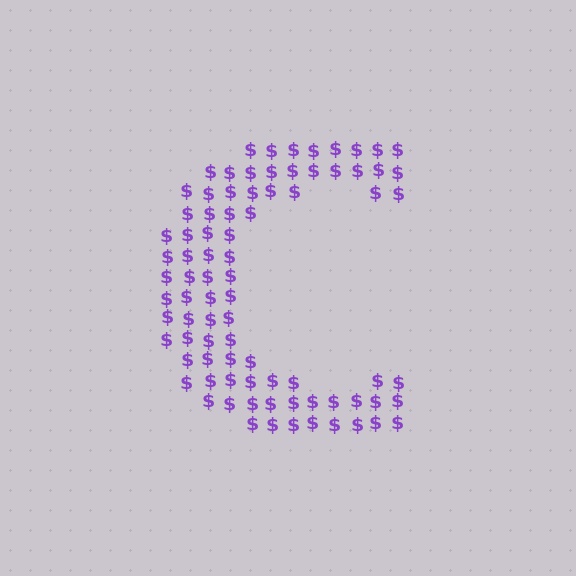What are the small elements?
The small elements are dollar signs.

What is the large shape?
The large shape is the letter C.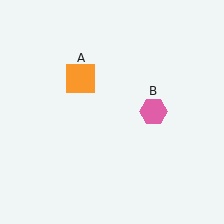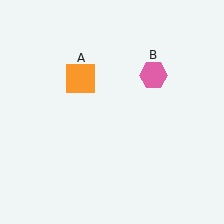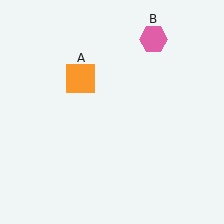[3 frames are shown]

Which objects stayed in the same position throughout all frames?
Orange square (object A) remained stationary.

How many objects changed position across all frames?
1 object changed position: pink hexagon (object B).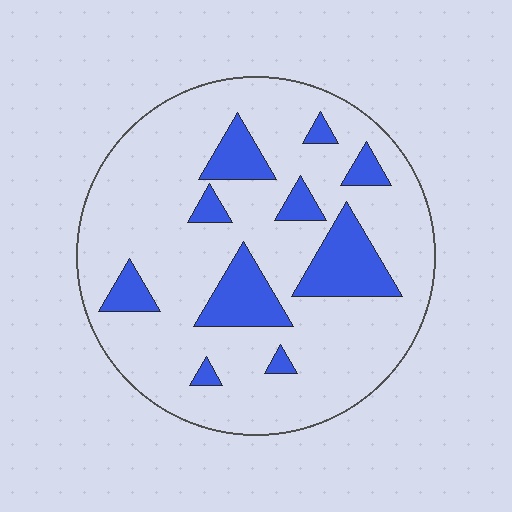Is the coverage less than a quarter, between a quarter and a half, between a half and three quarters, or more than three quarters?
Less than a quarter.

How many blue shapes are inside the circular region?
10.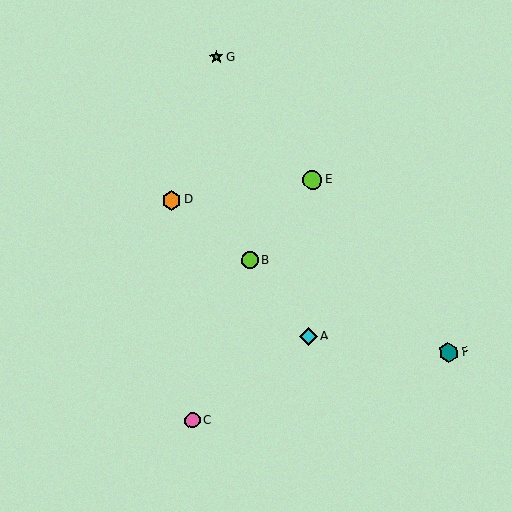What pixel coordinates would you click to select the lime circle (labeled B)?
Click at (250, 260) to select the lime circle B.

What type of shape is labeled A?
Shape A is a cyan diamond.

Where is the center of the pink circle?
The center of the pink circle is at (192, 420).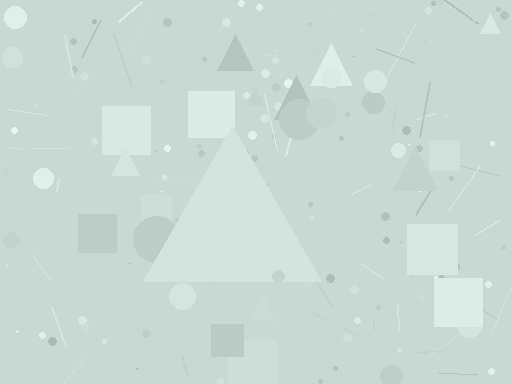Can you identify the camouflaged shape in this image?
The camouflaged shape is a triangle.